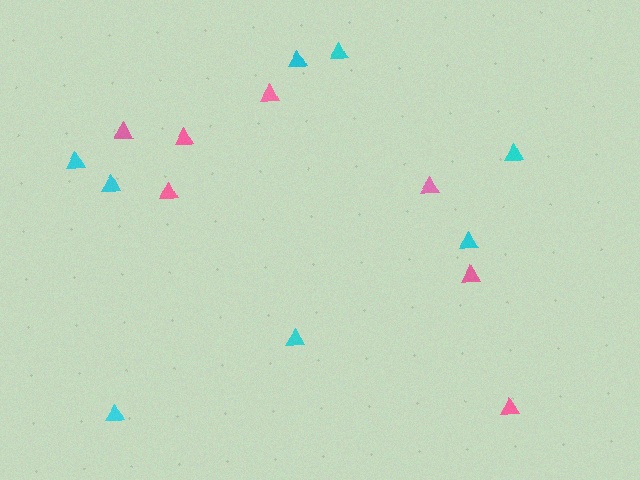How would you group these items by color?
There are 2 groups: one group of cyan triangles (8) and one group of pink triangles (7).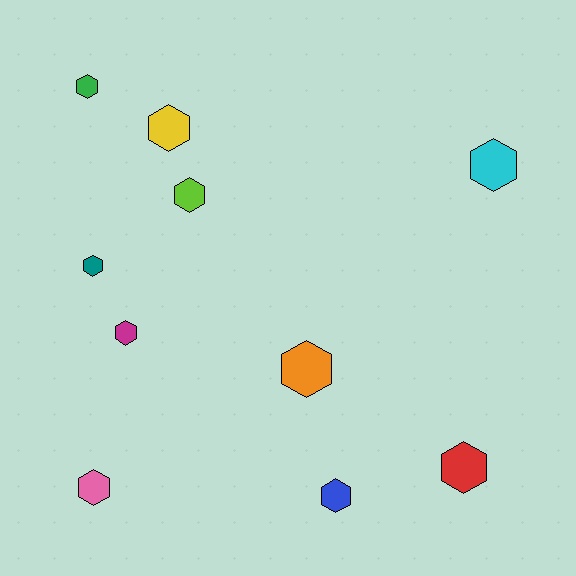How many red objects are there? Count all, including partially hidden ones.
There is 1 red object.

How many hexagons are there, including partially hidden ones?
There are 10 hexagons.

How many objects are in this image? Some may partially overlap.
There are 10 objects.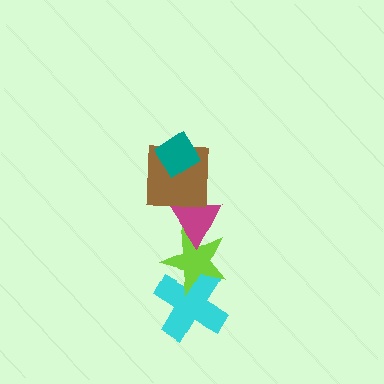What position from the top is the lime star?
The lime star is 4th from the top.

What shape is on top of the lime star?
The magenta triangle is on top of the lime star.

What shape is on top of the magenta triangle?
The brown square is on top of the magenta triangle.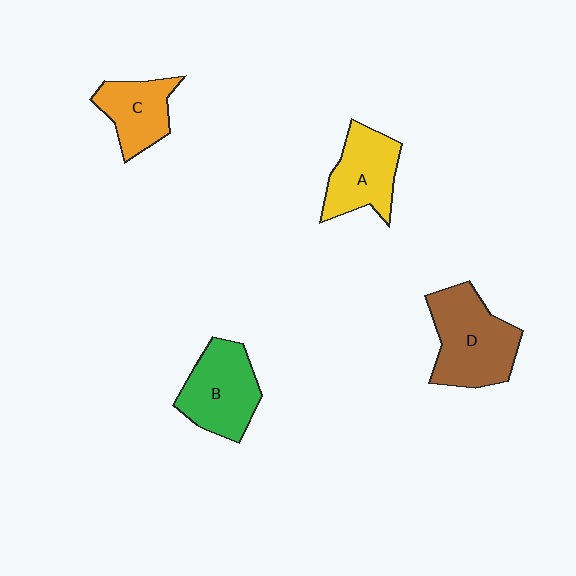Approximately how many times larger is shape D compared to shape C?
Approximately 1.6 times.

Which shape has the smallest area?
Shape C (orange).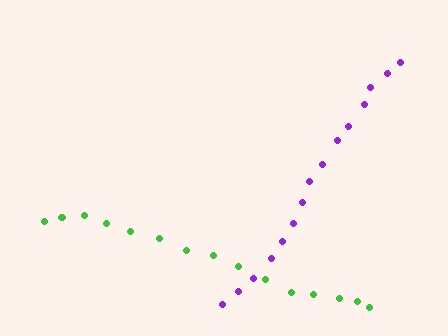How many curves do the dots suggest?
There are 2 distinct paths.